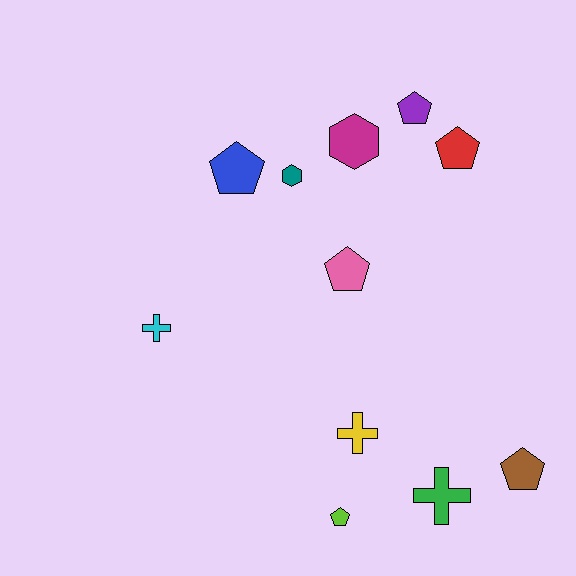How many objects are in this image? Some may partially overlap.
There are 11 objects.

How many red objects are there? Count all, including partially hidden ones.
There is 1 red object.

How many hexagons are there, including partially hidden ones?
There are 2 hexagons.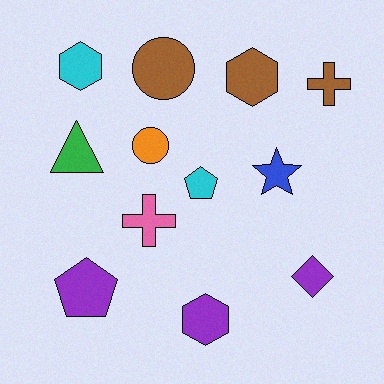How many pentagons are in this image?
There are 2 pentagons.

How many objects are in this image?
There are 12 objects.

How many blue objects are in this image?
There is 1 blue object.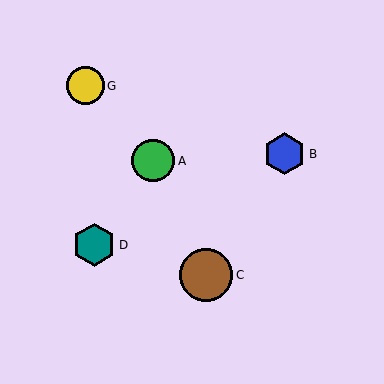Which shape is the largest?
The brown circle (labeled C) is the largest.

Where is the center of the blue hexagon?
The center of the blue hexagon is at (285, 154).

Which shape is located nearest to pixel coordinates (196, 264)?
The brown circle (labeled C) at (206, 275) is nearest to that location.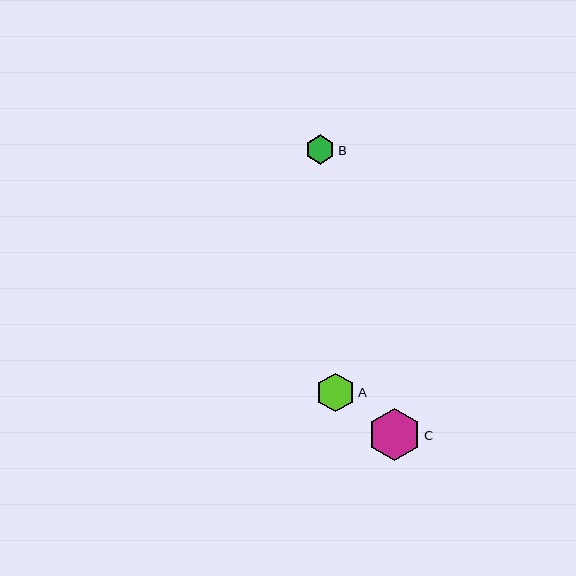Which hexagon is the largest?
Hexagon C is the largest with a size of approximately 52 pixels.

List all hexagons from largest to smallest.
From largest to smallest: C, A, B.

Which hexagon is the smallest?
Hexagon B is the smallest with a size of approximately 29 pixels.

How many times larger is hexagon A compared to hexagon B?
Hexagon A is approximately 1.3 times the size of hexagon B.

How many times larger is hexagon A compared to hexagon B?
Hexagon A is approximately 1.3 times the size of hexagon B.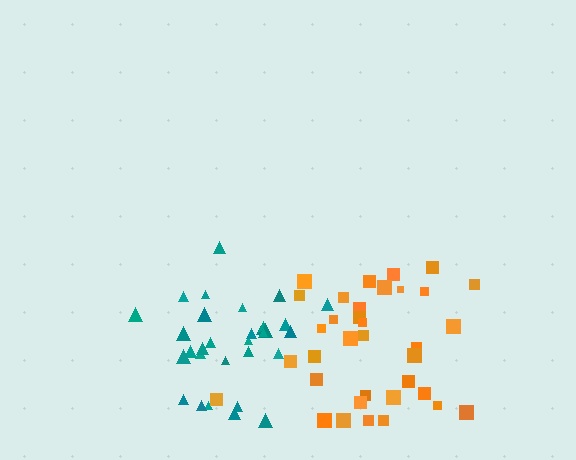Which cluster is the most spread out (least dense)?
Orange.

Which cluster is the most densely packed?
Teal.